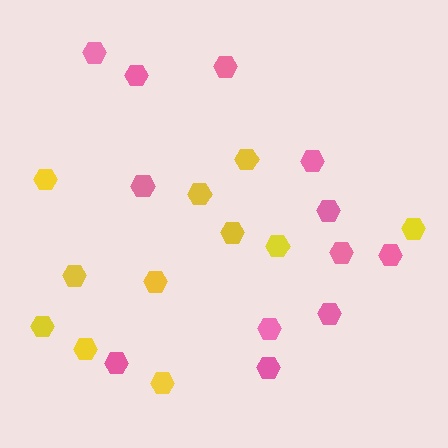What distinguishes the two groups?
There are 2 groups: one group of yellow hexagons (11) and one group of pink hexagons (12).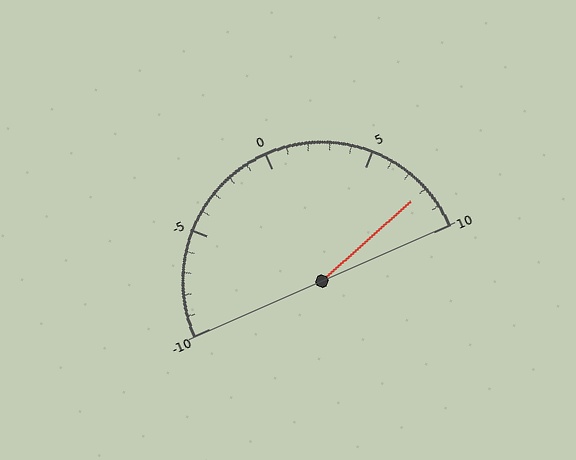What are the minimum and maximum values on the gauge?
The gauge ranges from -10 to 10.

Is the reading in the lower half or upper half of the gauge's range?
The reading is in the upper half of the range (-10 to 10).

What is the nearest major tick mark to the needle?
The nearest major tick mark is 10.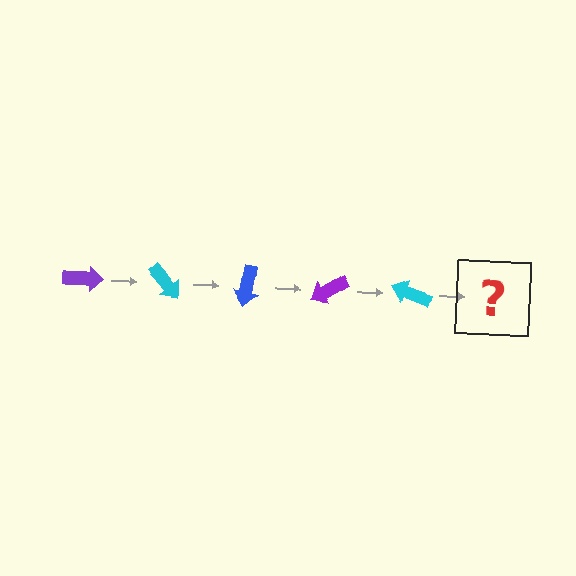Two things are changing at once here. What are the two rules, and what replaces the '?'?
The two rules are that it rotates 50 degrees each step and the color cycles through purple, cyan, and blue. The '?' should be a blue arrow, rotated 250 degrees from the start.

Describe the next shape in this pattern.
It should be a blue arrow, rotated 250 degrees from the start.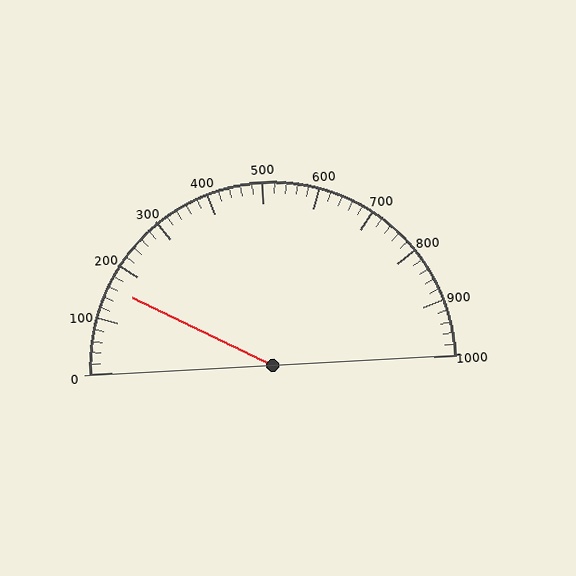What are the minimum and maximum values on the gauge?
The gauge ranges from 0 to 1000.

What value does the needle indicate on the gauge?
The needle indicates approximately 160.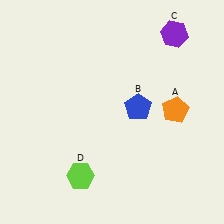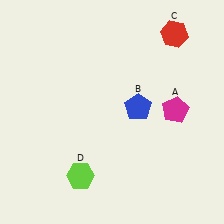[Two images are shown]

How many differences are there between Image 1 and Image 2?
There are 2 differences between the two images.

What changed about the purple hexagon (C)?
In Image 1, C is purple. In Image 2, it changed to red.